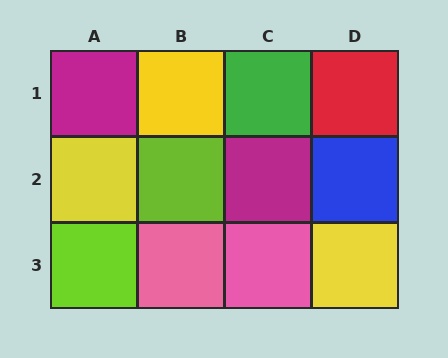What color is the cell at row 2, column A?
Yellow.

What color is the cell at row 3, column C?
Pink.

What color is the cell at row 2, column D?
Blue.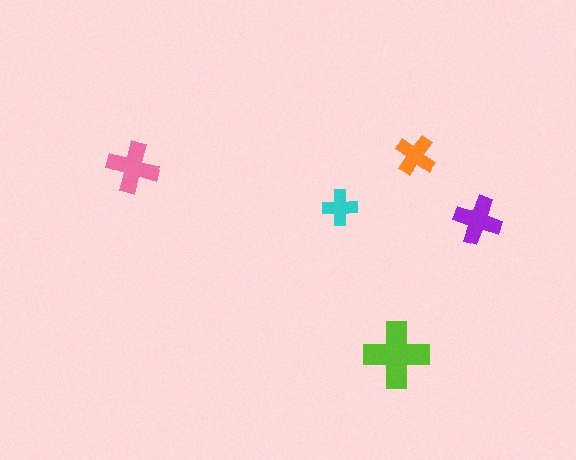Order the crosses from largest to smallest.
the lime one, the pink one, the purple one, the orange one, the cyan one.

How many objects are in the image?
There are 5 objects in the image.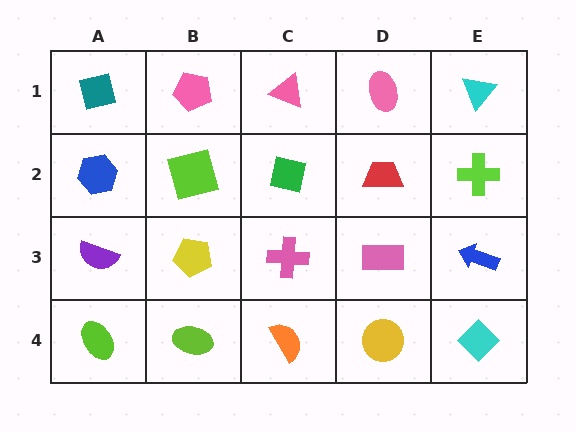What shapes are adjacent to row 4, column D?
A pink rectangle (row 3, column D), an orange semicircle (row 4, column C), a cyan diamond (row 4, column E).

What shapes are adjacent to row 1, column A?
A blue hexagon (row 2, column A), a pink pentagon (row 1, column B).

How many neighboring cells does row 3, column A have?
3.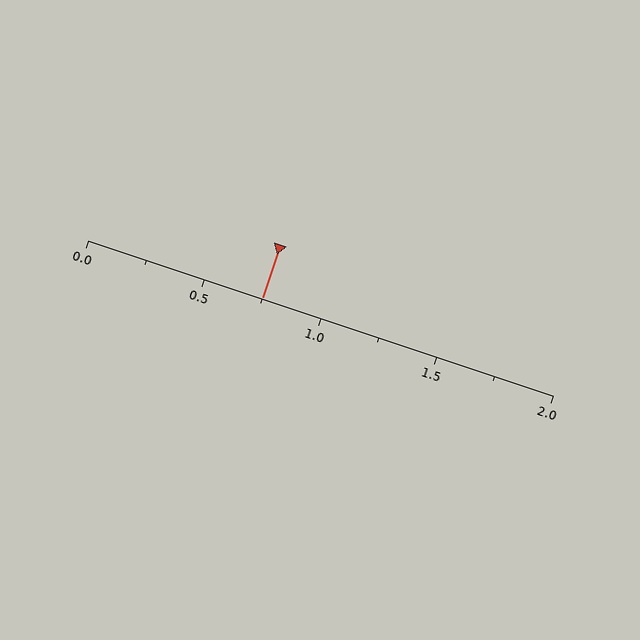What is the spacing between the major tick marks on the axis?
The major ticks are spaced 0.5 apart.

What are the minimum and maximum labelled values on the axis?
The axis runs from 0.0 to 2.0.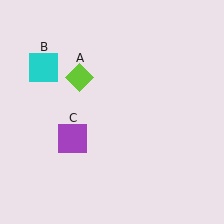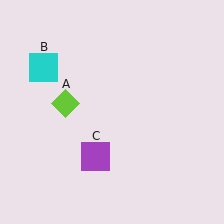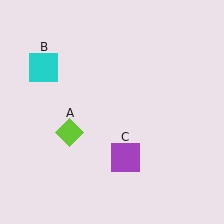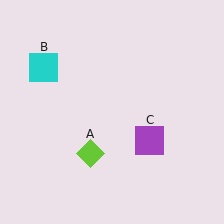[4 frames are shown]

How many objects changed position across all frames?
2 objects changed position: lime diamond (object A), purple square (object C).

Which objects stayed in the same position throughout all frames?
Cyan square (object B) remained stationary.